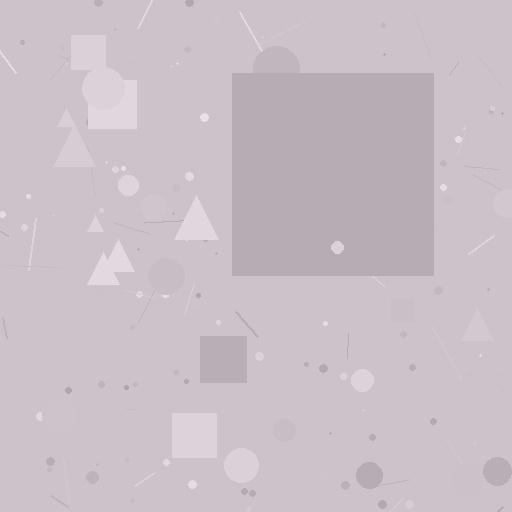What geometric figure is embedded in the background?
A square is embedded in the background.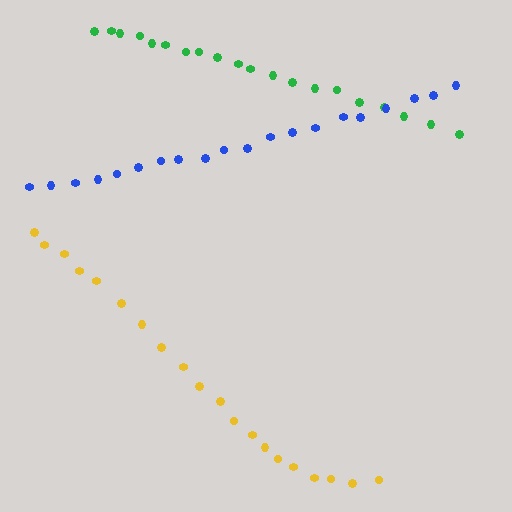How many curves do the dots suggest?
There are 3 distinct paths.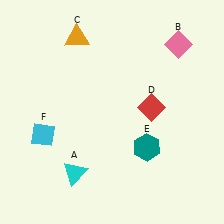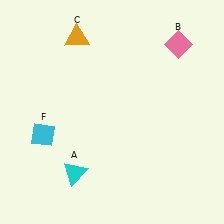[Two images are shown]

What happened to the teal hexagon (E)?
The teal hexagon (E) was removed in Image 2. It was in the bottom-right area of Image 1.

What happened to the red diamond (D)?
The red diamond (D) was removed in Image 2. It was in the top-right area of Image 1.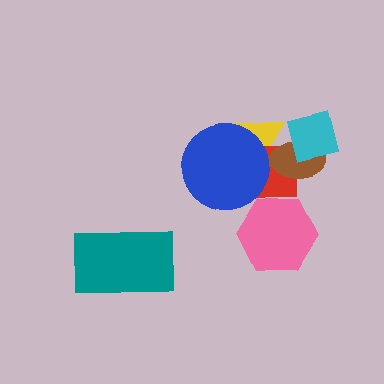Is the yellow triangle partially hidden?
Yes, it is partially covered by another shape.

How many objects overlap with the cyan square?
2 objects overlap with the cyan square.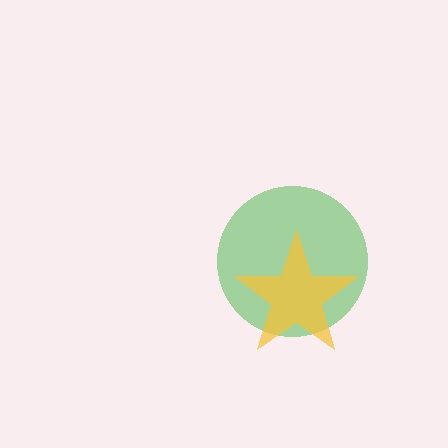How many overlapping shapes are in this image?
There are 2 overlapping shapes in the image.